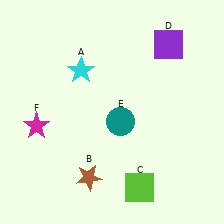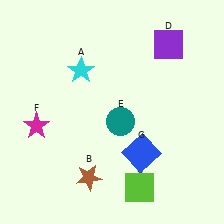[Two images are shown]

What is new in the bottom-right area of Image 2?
A blue square (G) was added in the bottom-right area of Image 2.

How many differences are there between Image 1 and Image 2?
There is 1 difference between the two images.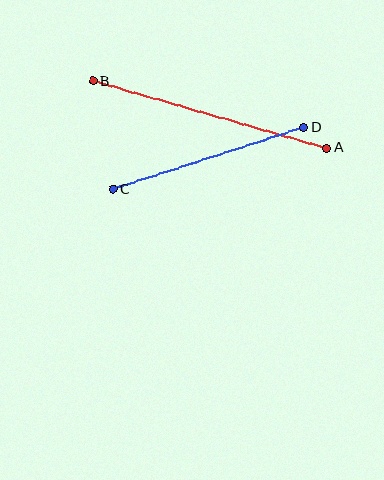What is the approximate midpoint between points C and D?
The midpoint is at approximately (208, 158) pixels.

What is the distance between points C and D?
The distance is approximately 200 pixels.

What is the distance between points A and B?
The distance is approximately 243 pixels.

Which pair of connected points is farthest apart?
Points A and B are farthest apart.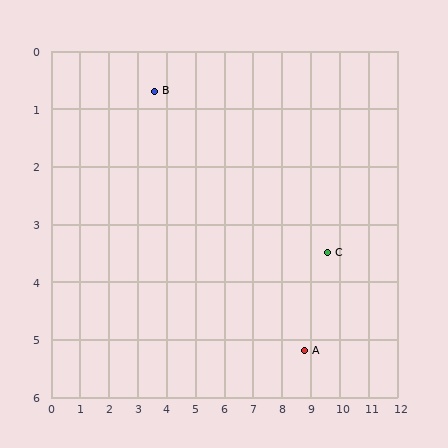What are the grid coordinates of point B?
Point B is at approximately (3.6, 0.7).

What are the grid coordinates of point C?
Point C is at approximately (9.6, 3.5).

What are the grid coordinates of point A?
Point A is at approximately (8.8, 5.2).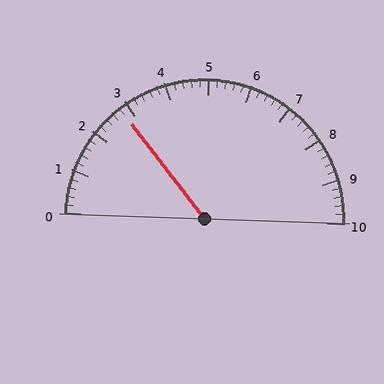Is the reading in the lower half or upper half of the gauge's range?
The reading is in the lower half of the range (0 to 10).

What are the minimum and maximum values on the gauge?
The gauge ranges from 0 to 10.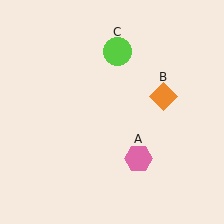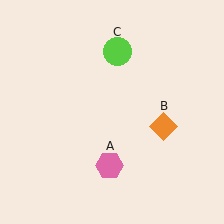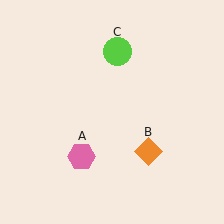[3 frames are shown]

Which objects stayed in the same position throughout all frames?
Lime circle (object C) remained stationary.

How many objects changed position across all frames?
2 objects changed position: pink hexagon (object A), orange diamond (object B).